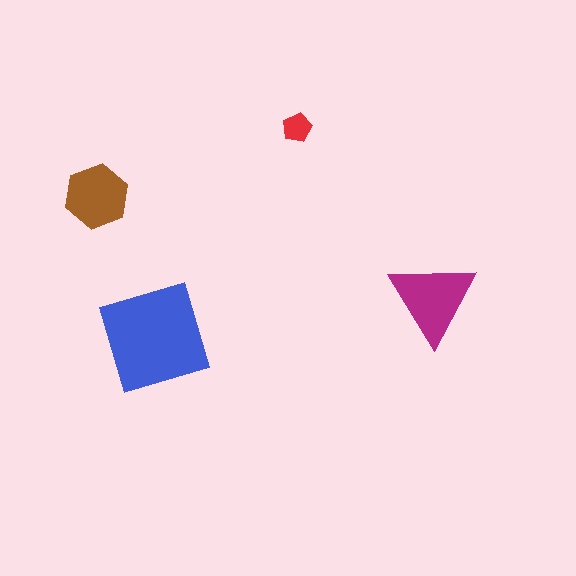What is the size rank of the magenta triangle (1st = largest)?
2nd.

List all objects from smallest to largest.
The red pentagon, the brown hexagon, the magenta triangle, the blue square.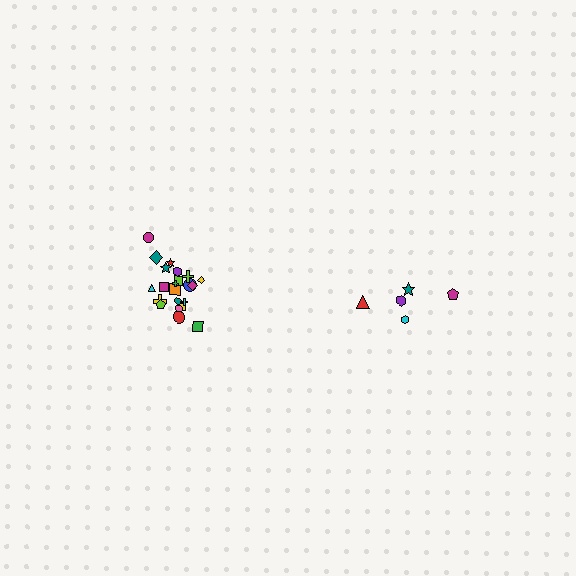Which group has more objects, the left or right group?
The left group.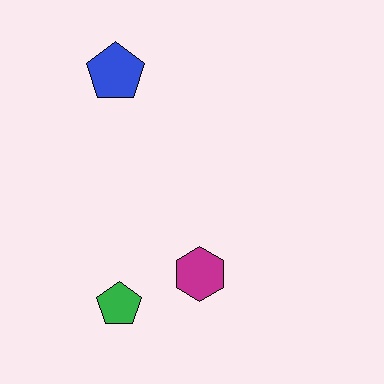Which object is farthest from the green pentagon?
The blue pentagon is farthest from the green pentagon.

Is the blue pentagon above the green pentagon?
Yes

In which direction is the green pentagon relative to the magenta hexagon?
The green pentagon is to the left of the magenta hexagon.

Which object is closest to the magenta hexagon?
The green pentagon is closest to the magenta hexagon.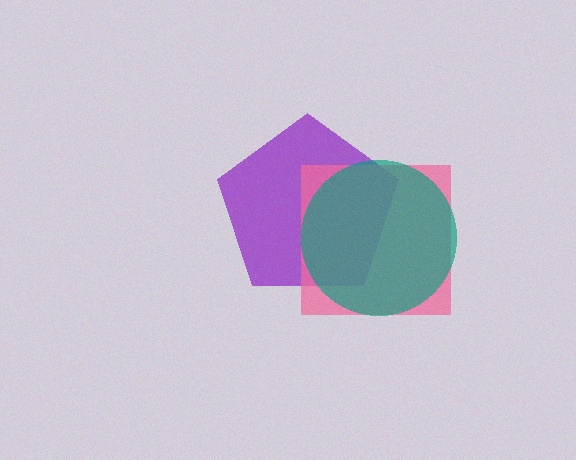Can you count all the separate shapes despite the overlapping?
Yes, there are 3 separate shapes.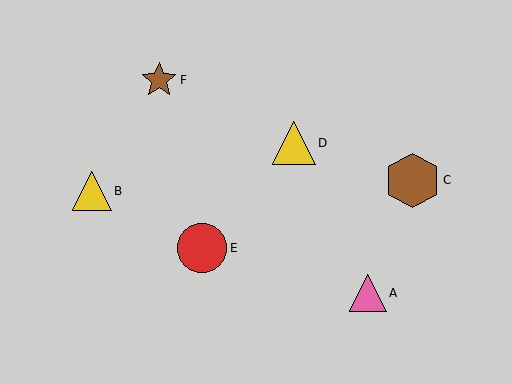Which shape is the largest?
The brown hexagon (labeled C) is the largest.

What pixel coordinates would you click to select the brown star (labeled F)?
Click at (159, 80) to select the brown star F.